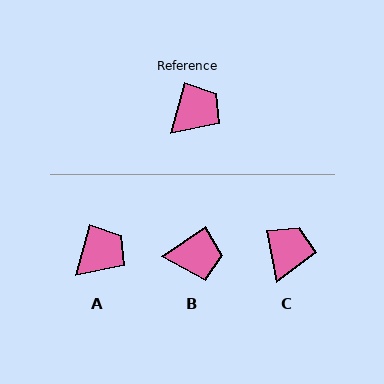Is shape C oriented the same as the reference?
No, it is off by about 26 degrees.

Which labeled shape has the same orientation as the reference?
A.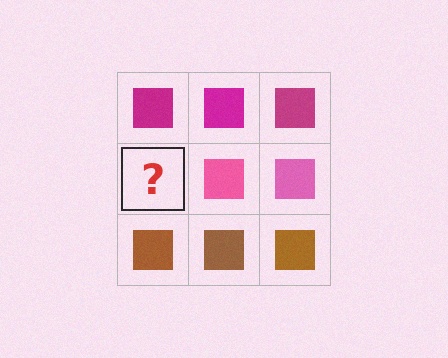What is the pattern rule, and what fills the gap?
The rule is that each row has a consistent color. The gap should be filled with a pink square.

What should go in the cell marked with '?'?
The missing cell should contain a pink square.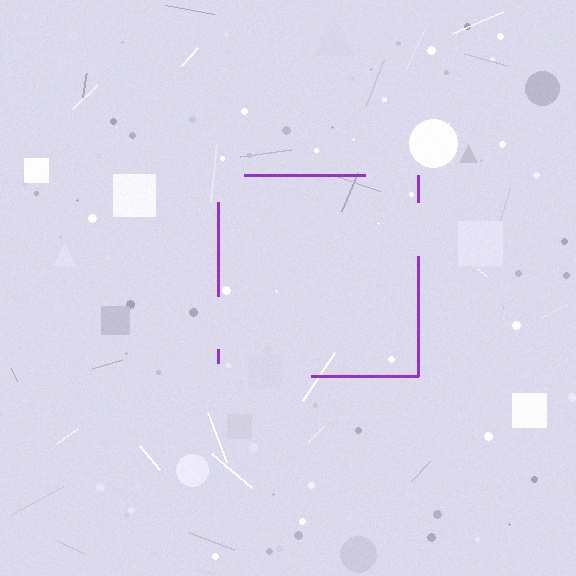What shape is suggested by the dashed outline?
The dashed outline suggests a square.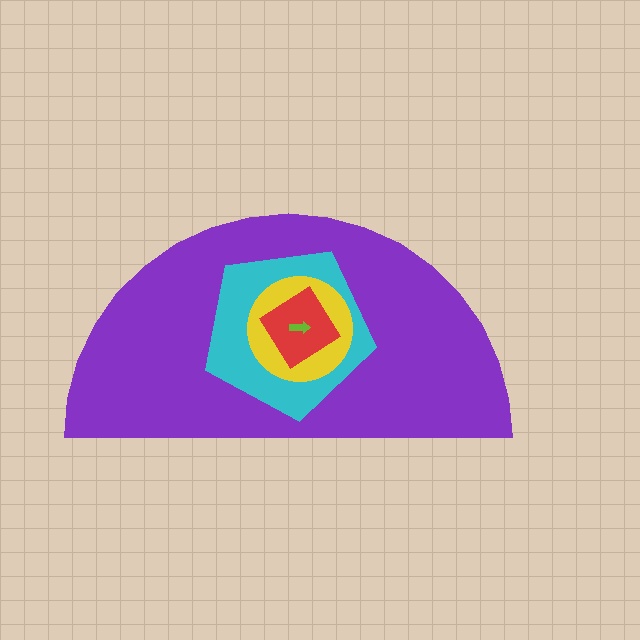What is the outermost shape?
The purple semicircle.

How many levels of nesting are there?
5.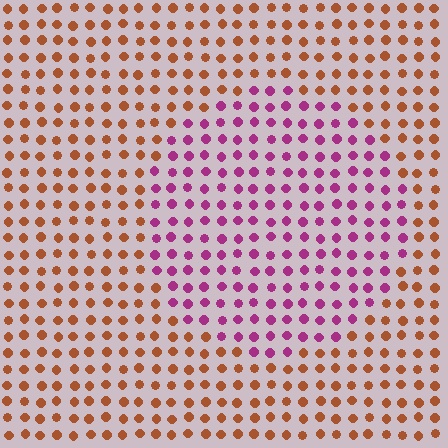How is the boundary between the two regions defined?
The boundary is defined purely by a slight shift in hue (about 63 degrees). Spacing, size, and orientation are identical on both sides.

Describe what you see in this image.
The image is filled with small brown elements in a uniform arrangement. A circle-shaped region is visible where the elements are tinted to a slightly different hue, forming a subtle color boundary.